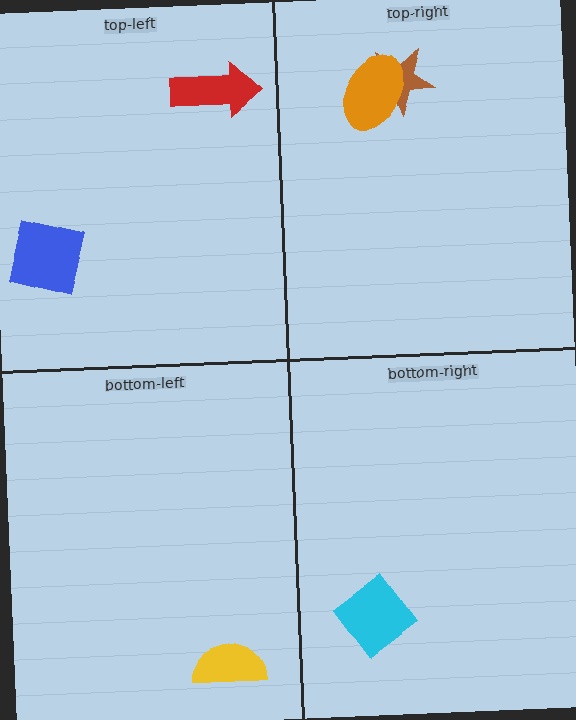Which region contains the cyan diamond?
The bottom-right region.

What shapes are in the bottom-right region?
The cyan diamond.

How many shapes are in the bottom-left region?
1.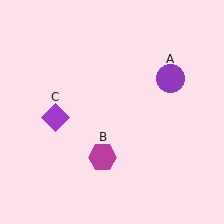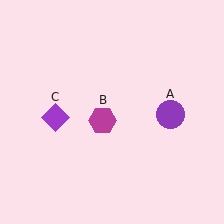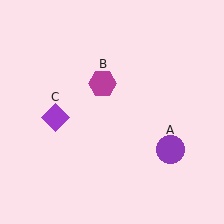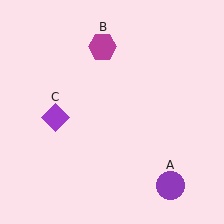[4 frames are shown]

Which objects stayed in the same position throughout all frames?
Purple diamond (object C) remained stationary.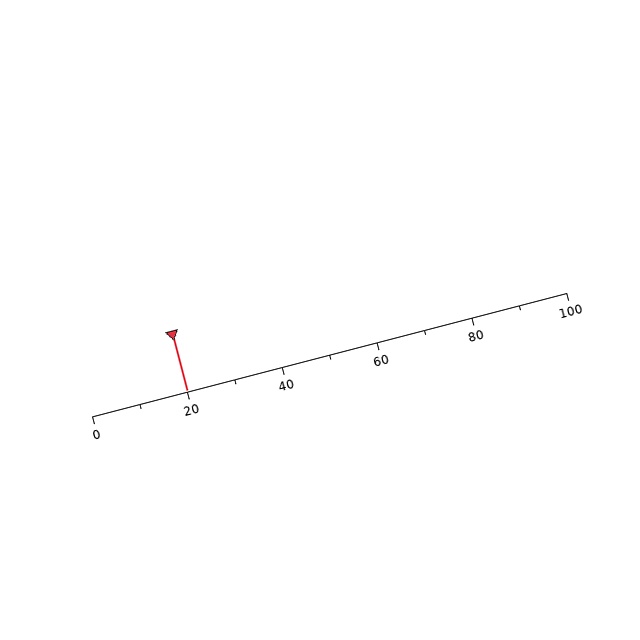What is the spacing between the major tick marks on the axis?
The major ticks are spaced 20 apart.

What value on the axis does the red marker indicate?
The marker indicates approximately 20.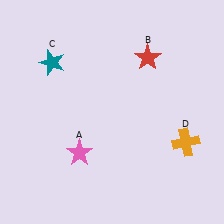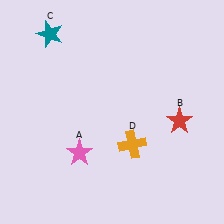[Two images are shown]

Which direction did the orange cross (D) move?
The orange cross (D) moved left.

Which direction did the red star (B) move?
The red star (B) moved down.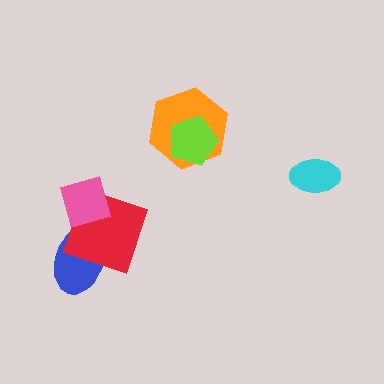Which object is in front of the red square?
The pink diamond is in front of the red square.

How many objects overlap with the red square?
2 objects overlap with the red square.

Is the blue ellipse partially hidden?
Yes, it is partially covered by another shape.